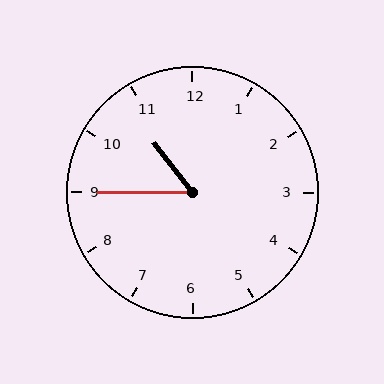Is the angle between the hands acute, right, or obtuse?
It is acute.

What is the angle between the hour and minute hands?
Approximately 52 degrees.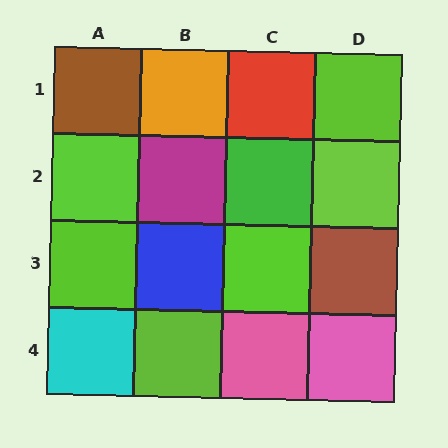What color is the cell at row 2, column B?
Magenta.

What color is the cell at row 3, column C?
Lime.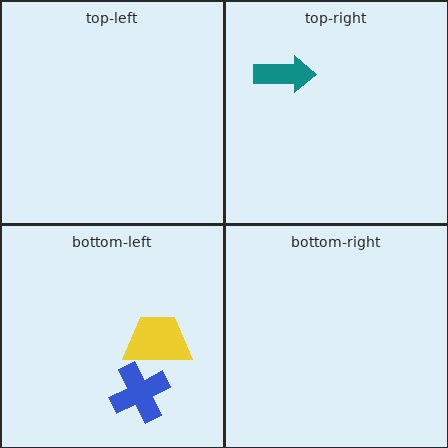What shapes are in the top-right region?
The teal arrow.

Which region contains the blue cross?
The bottom-left region.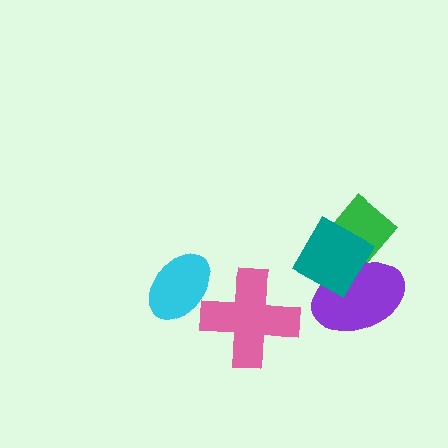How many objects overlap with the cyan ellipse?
1 object overlaps with the cyan ellipse.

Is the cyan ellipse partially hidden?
Yes, it is partially covered by another shape.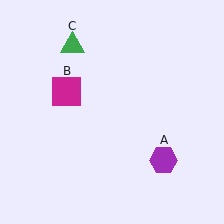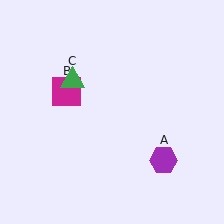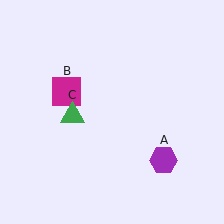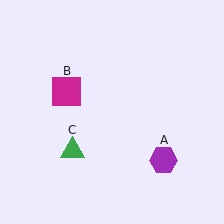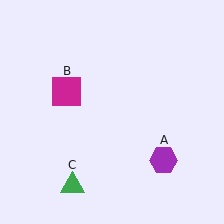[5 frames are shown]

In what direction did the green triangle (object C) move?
The green triangle (object C) moved down.